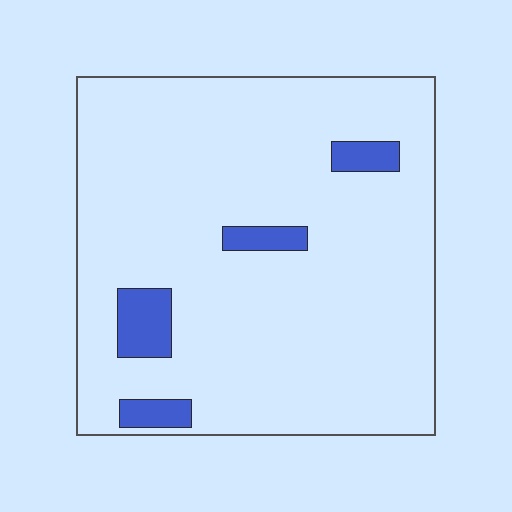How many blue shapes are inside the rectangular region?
4.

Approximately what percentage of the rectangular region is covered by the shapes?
Approximately 10%.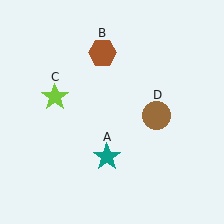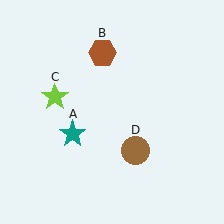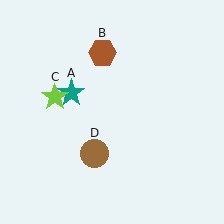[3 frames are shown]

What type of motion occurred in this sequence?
The teal star (object A), brown circle (object D) rotated clockwise around the center of the scene.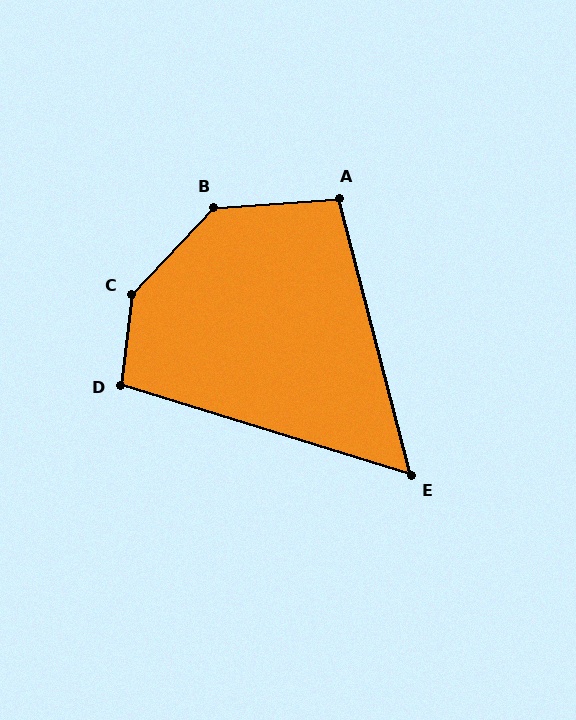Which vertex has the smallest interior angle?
E, at approximately 58 degrees.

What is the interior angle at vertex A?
Approximately 101 degrees (obtuse).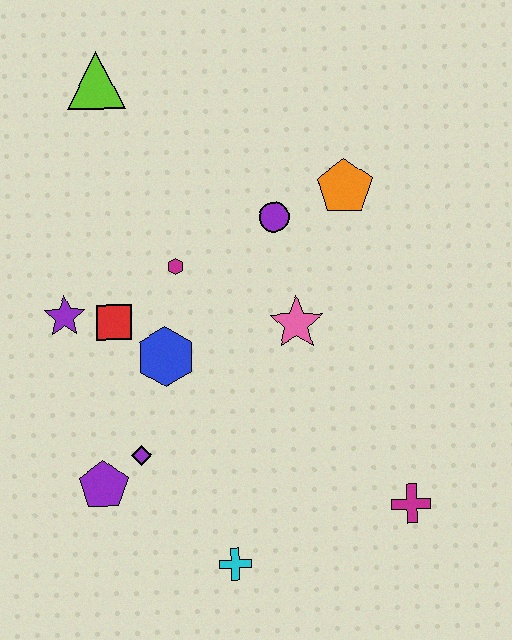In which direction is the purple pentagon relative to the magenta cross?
The purple pentagon is to the left of the magenta cross.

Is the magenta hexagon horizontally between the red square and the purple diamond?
No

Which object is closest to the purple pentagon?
The purple diamond is closest to the purple pentagon.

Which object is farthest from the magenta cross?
The lime triangle is farthest from the magenta cross.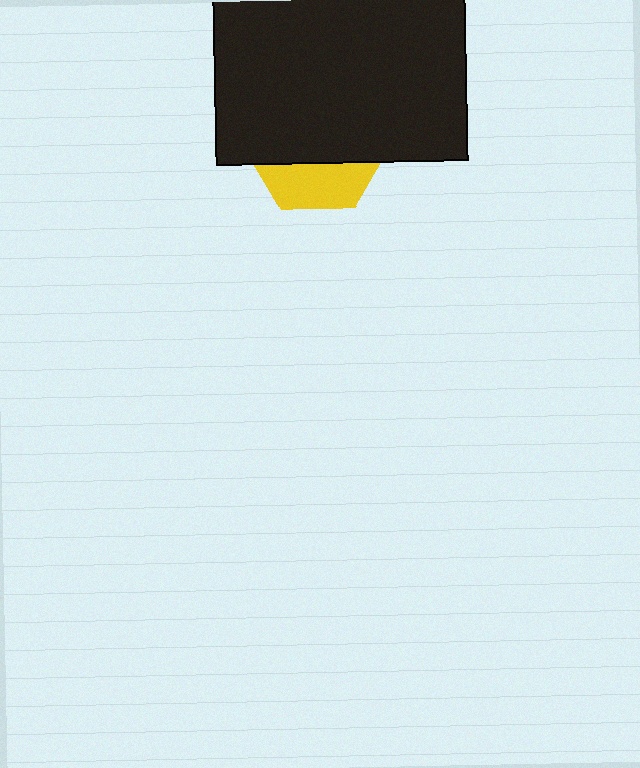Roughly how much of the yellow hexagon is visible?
A small part of it is visible (roughly 32%).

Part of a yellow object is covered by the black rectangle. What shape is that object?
It is a hexagon.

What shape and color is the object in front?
The object in front is a black rectangle.